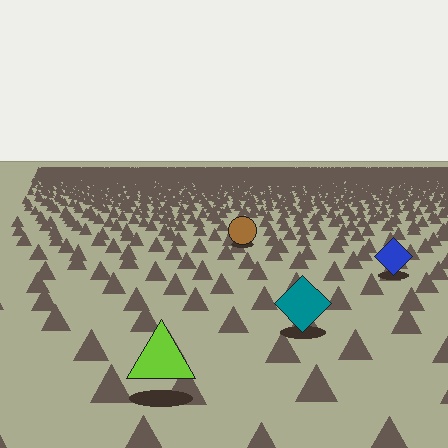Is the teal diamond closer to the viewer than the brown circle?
Yes. The teal diamond is closer — you can tell from the texture gradient: the ground texture is coarser near it.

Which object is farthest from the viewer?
The brown circle is farthest from the viewer. It appears smaller and the ground texture around it is denser.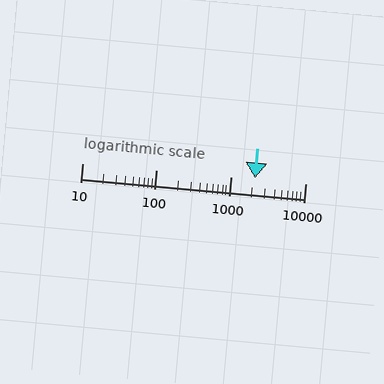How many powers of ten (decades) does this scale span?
The scale spans 3 decades, from 10 to 10000.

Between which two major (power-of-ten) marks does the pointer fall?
The pointer is between 1000 and 10000.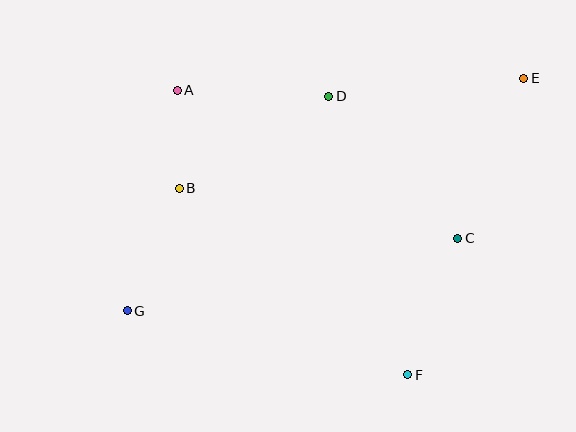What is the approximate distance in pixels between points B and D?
The distance between B and D is approximately 175 pixels.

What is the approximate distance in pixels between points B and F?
The distance between B and F is approximately 295 pixels.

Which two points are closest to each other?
Points A and B are closest to each other.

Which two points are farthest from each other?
Points E and G are farthest from each other.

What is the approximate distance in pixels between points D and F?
The distance between D and F is approximately 289 pixels.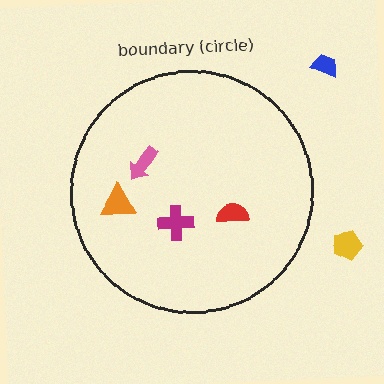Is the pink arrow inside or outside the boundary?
Inside.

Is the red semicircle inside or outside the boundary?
Inside.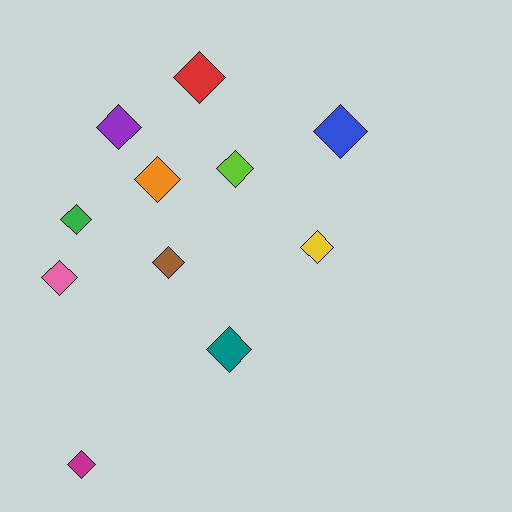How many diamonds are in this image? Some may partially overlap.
There are 11 diamonds.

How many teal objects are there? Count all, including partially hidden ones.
There is 1 teal object.